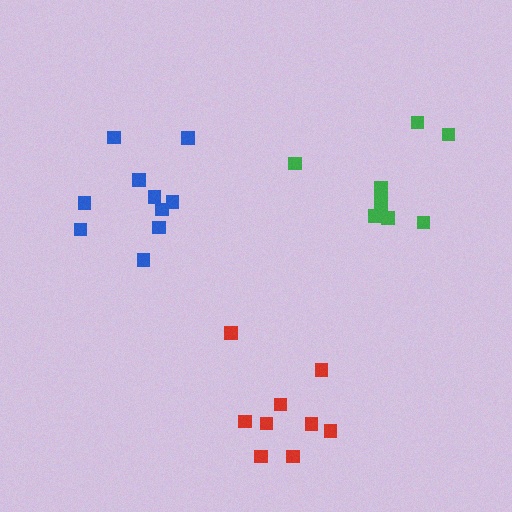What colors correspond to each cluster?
The clusters are colored: green, red, blue.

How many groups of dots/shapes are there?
There are 3 groups.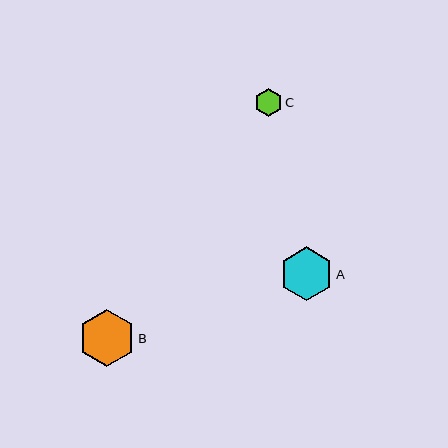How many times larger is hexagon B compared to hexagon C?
Hexagon B is approximately 2.0 times the size of hexagon C.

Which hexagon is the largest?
Hexagon B is the largest with a size of approximately 56 pixels.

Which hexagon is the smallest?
Hexagon C is the smallest with a size of approximately 28 pixels.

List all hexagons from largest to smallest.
From largest to smallest: B, A, C.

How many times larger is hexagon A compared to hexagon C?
Hexagon A is approximately 1.9 times the size of hexagon C.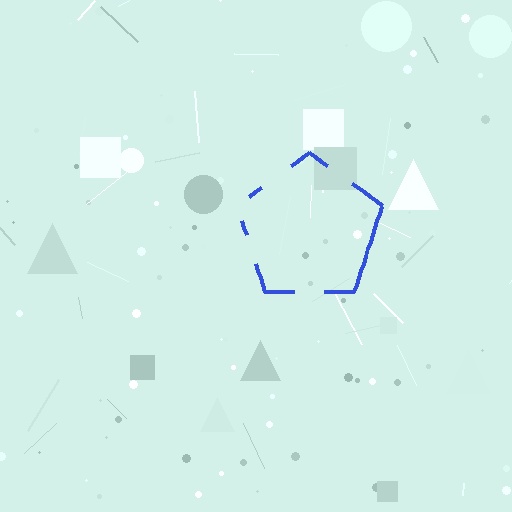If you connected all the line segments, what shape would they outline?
They would outline a pentagon.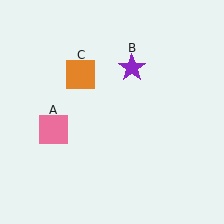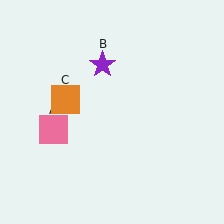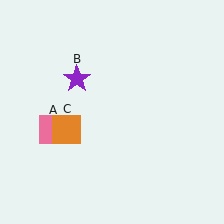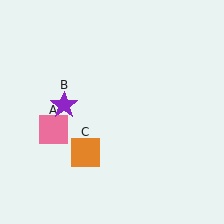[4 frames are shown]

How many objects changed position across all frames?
2 objects changed position: purple star (object B), orange square (object C).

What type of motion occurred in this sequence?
The purple star (object B), orange square (object C) rotated counterclockwise around the center of the scene.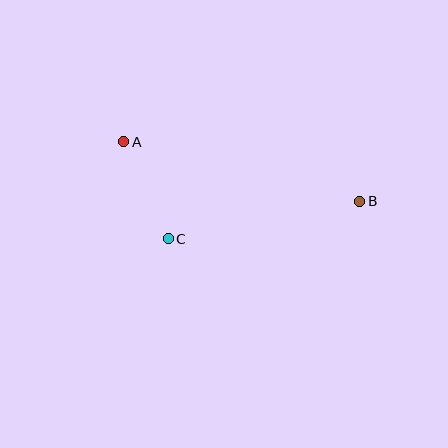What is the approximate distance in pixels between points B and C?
The distance between B and C is approximately 195 pixels.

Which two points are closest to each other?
Points A and C are closest to each other.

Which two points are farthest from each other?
Points A and B are farthest from each other.